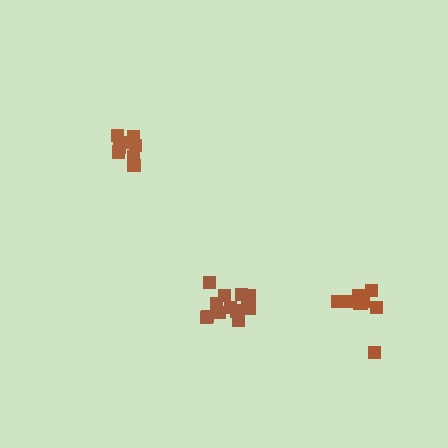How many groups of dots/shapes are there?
There are 3 groups.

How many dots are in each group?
Group 1: 8 dots, Group 2: 13 dots, Group 3: 9 dots (30 total).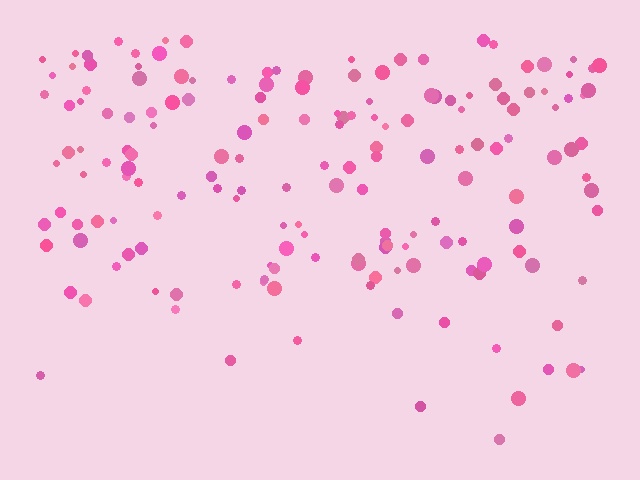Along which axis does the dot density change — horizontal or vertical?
Vertical.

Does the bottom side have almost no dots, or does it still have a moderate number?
Still a moderate number, just noticeably fewer than the top.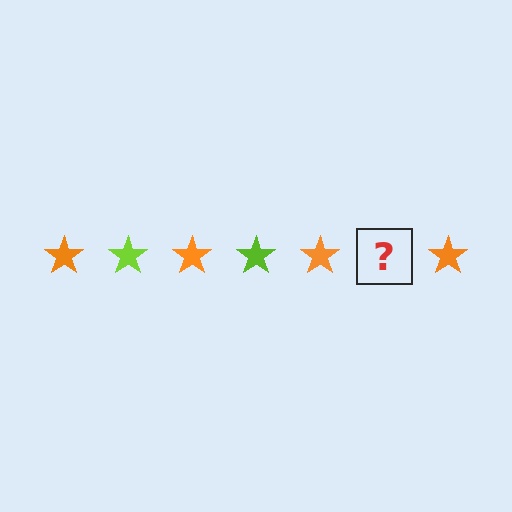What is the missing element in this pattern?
The missing element is a lime star.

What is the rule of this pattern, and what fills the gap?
The rule is that the pattern cycles through orange, lime stars. The gap should be filled with a lime star.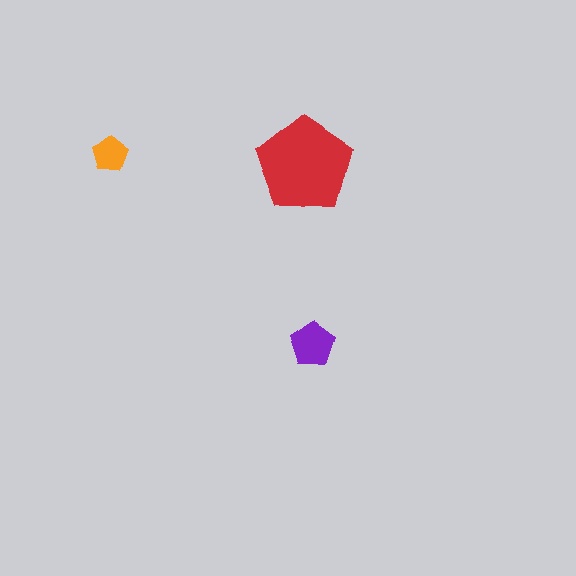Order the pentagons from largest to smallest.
the red one, the purple one, the orange one.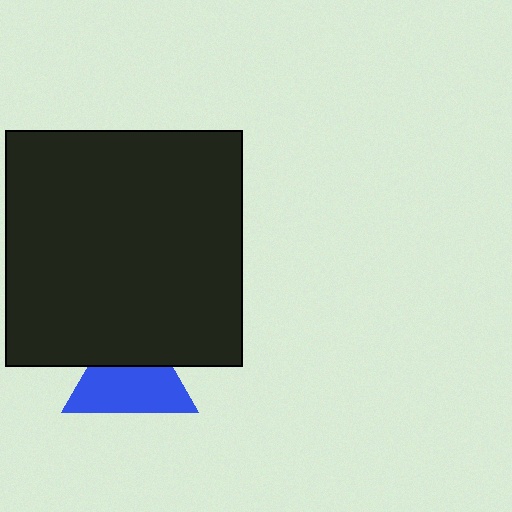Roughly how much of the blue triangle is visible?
About half of it is visible (roughly 62%).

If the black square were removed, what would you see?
You would see the complete blue triangle.